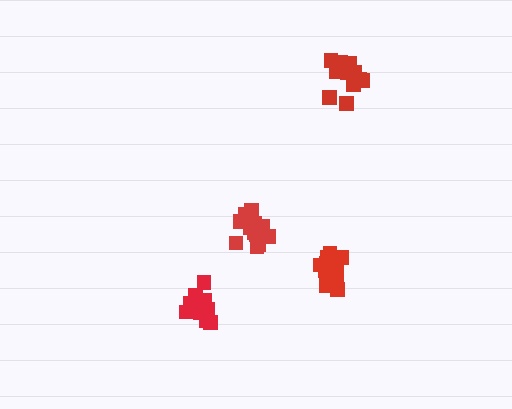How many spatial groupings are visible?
There are 4 spatial groupings.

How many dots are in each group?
Group 1: 15 dots, Group 2: 16 dots, Group 3: 20 dots, Group 4: 14 dots (65 total).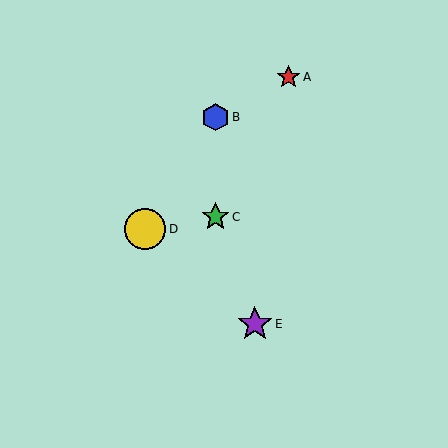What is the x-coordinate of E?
Object E is at x≈255.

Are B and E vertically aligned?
No, B is at x≈215 and E is at x≈255.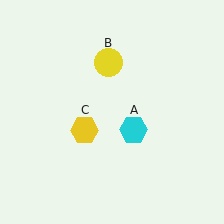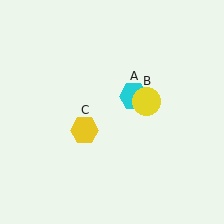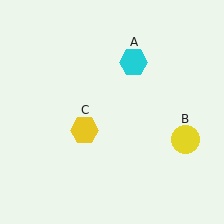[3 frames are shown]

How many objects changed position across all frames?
2 objects changed position: cyan hexagon (object A), yellow circle (object B).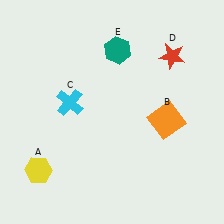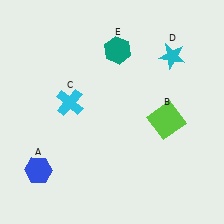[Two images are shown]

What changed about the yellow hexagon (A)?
In Image 1, A is yellow. In Image 2, it changed to blue.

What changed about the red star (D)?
In Image 1, D is red. In Image 2, it changed to cyan.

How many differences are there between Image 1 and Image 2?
There are 3 differences between the two images.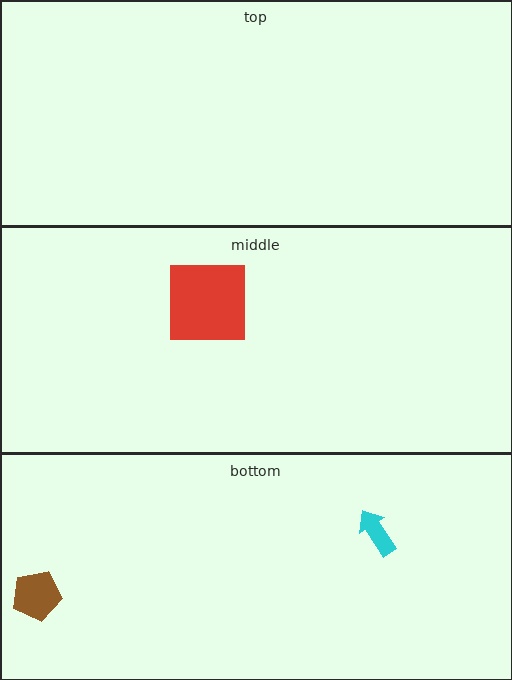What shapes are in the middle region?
The red square.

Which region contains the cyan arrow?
The bottom region.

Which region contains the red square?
The middle region.